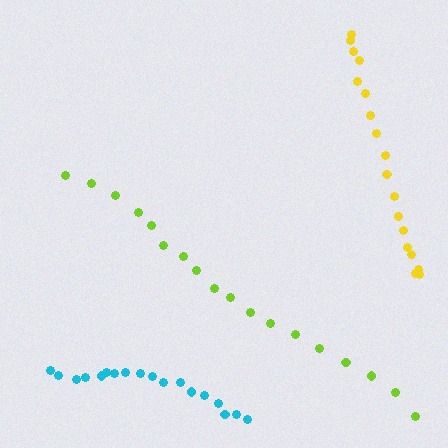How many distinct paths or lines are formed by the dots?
There are 3 distinct paths.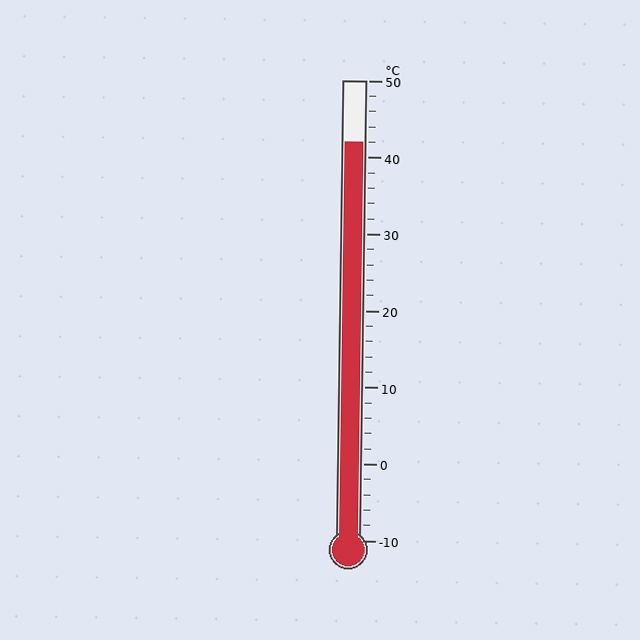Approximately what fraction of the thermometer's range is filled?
The thermometer is filled to approximately 85% of its range.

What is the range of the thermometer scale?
The thermometer scale ranges from -10°C to 50°C.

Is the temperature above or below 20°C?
The temperature is above 20°C.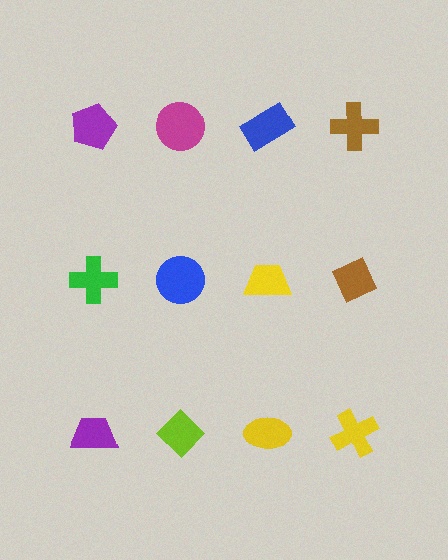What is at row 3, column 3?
A yellow ellipse.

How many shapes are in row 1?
4 shapes.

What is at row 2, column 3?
A yellow trapezoid.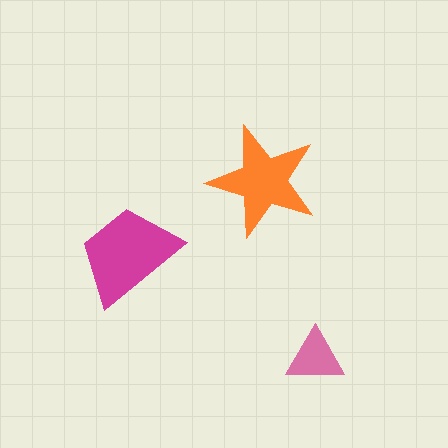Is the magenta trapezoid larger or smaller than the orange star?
Larger.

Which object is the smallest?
The pink triangle.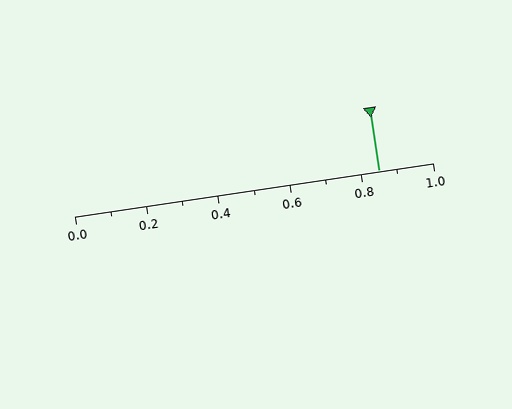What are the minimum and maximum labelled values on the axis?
The axis runs from 0.0 to 1.0.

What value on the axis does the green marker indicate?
The marker indicates approximately 0.85.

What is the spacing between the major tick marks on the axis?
The major ticks are spaced 0.2 apart.